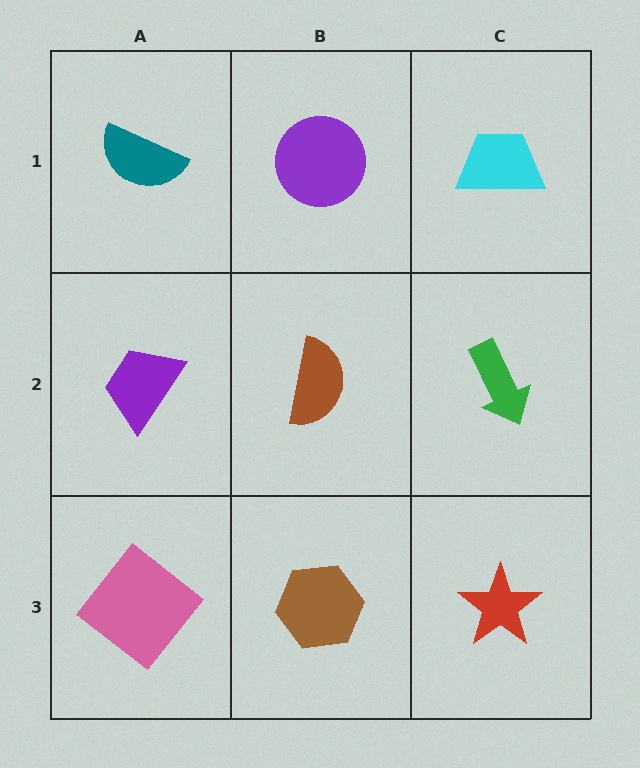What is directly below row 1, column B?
A brown semicircle.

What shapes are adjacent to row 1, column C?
A green arrow (row 2, column C), a purple circle (row 1, column B).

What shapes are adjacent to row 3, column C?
A green arrow (row 2, column C), a brown hexagon (row 3, column B).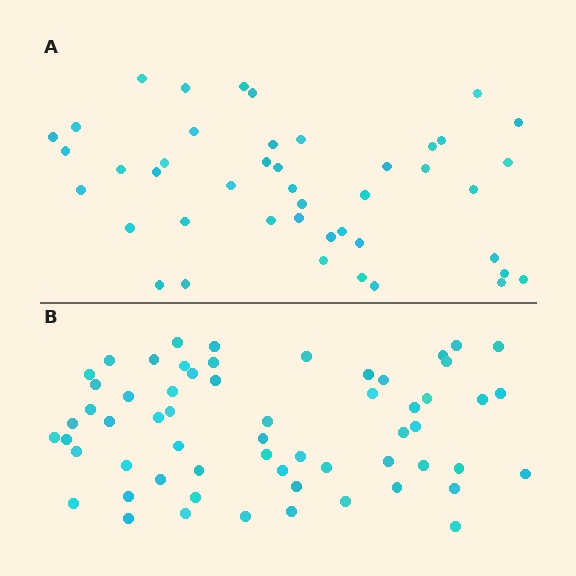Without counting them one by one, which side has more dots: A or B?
Region B (the bottom region) has more dots.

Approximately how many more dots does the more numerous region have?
Region B has approximately 15 more dots than region A.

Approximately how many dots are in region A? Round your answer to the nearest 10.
About 40 dots. (The exact count is 44, which rounds to 40.)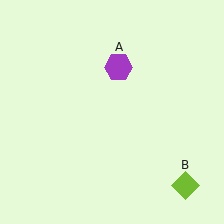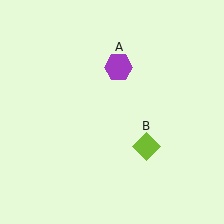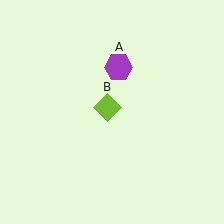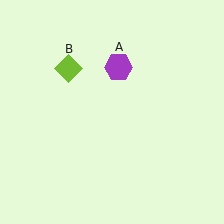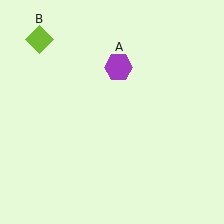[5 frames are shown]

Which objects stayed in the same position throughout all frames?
Purple hexagon (object A) remained stationary.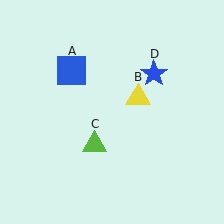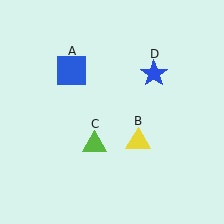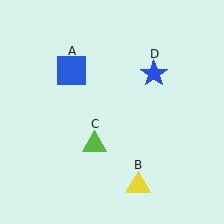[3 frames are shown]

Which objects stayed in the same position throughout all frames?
Blue square (object A) and lime triangle (object C) and blue star (object D) remained stationary.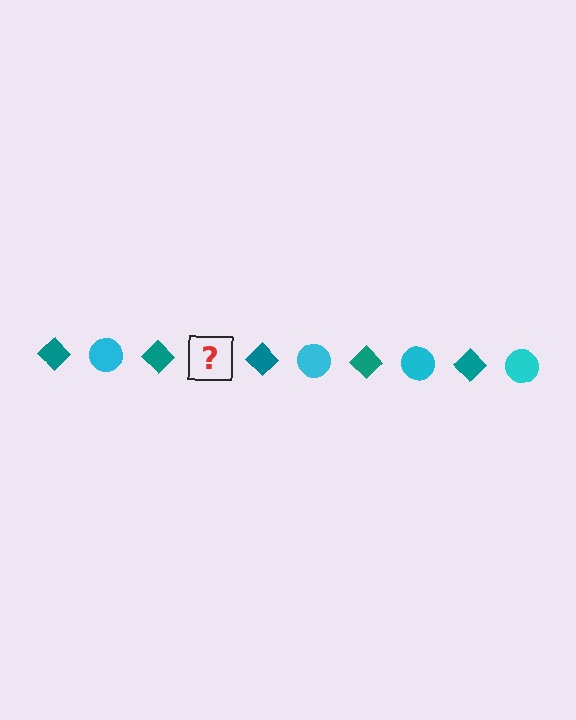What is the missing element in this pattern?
The missing element is a cyan circle.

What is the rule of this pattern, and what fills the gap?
The rule is that the pattern alternates between teal diamond and cyan circle. The gap should be filled with a cyan circle.